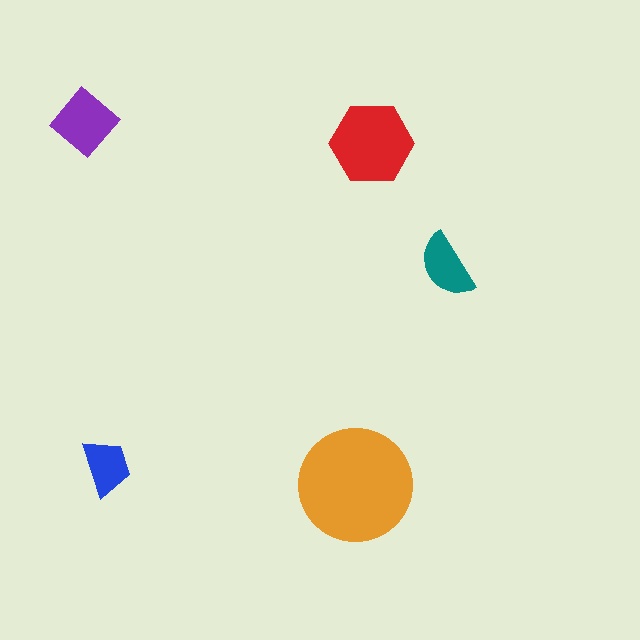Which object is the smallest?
The blue trapezoid.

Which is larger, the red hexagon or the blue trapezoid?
The red hexagon.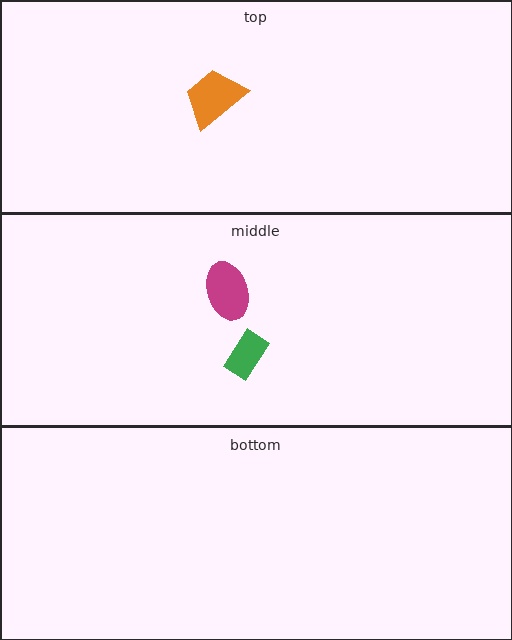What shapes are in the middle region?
The green rectangle, the magenta ellipse.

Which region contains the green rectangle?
The middle region.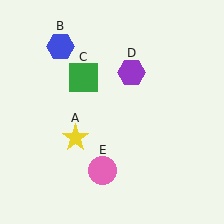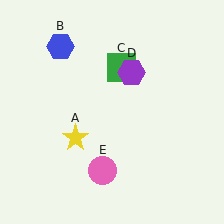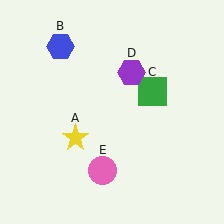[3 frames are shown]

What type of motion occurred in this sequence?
The green square (object C) rotated clockwise around the center of the scene.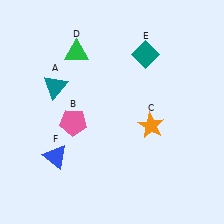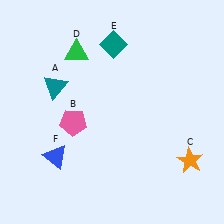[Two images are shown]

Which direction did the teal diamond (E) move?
The teal diamond (E) moved left.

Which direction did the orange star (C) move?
The orange star (C) moved right.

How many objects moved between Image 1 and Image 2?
2 objects moved between the two images.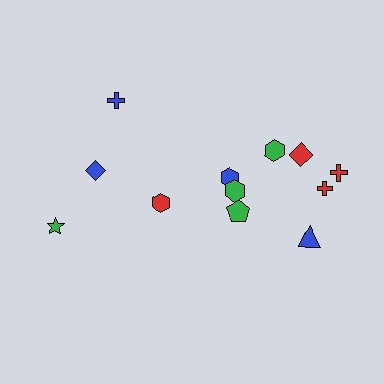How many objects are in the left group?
There are 4 objects.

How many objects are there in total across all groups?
There are 12 objects.